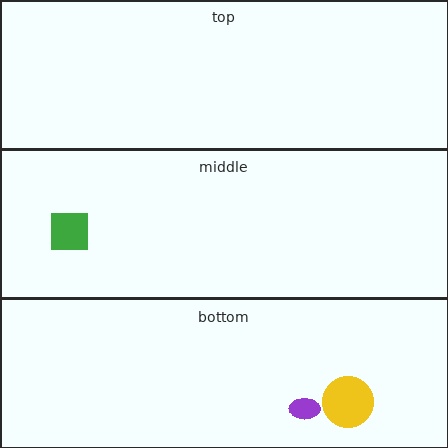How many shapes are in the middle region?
1.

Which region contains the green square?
The middle region.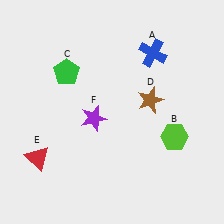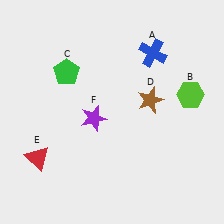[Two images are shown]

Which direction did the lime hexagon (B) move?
The lime hexagon (B) moved up.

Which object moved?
The lime hexagon (B) moved up.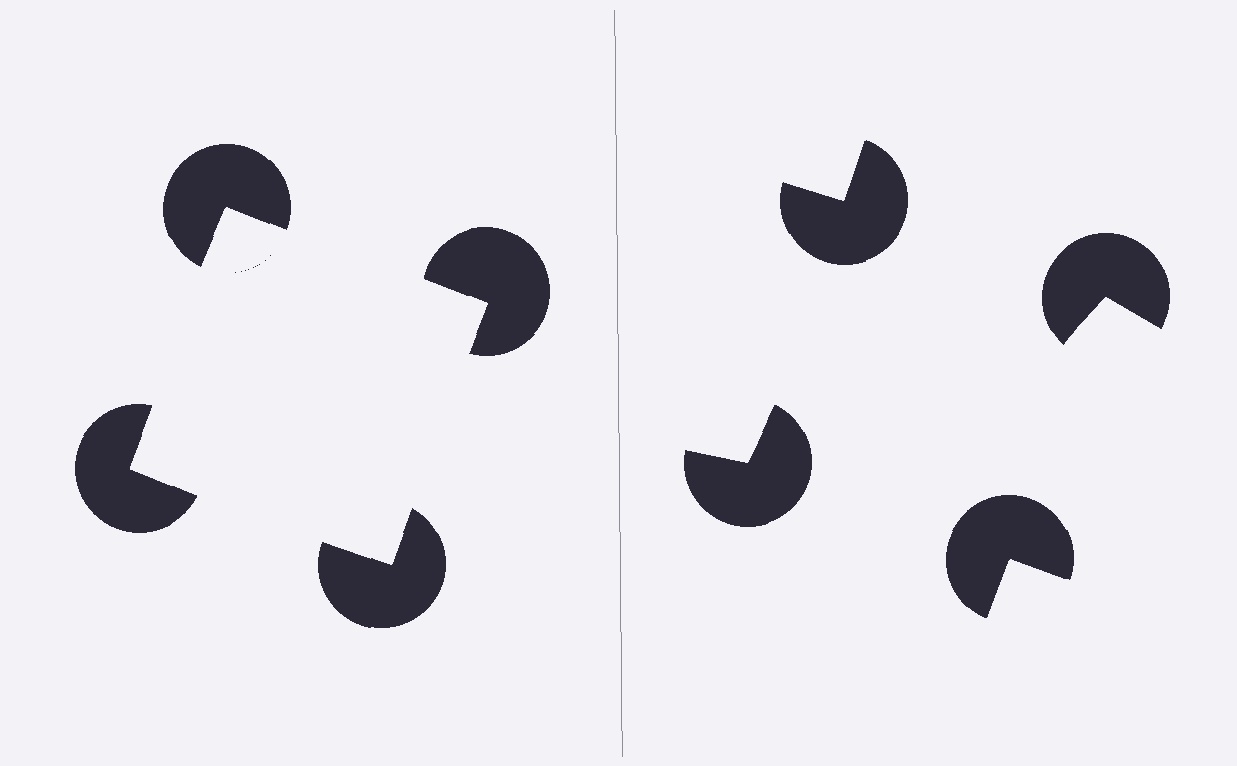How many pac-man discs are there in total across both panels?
8 — 4 on each side.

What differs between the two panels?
The pac-man discs are positioned identically on both sides; only the wedge orientations differ. On the left they align to a square; on the right they are misaligned.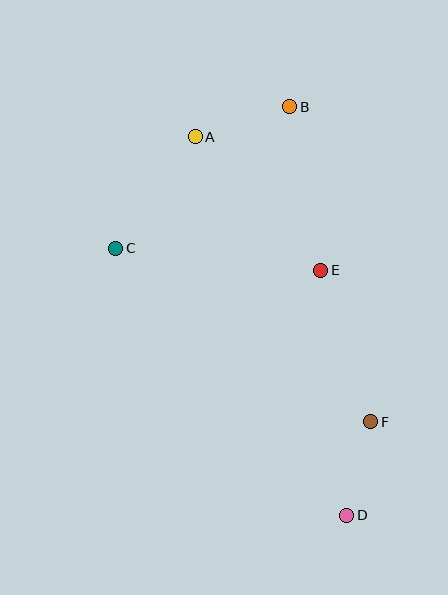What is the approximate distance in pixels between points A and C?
The distance between A and C is approximately 137 pixels.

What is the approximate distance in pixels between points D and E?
The distance between D and E is approximately 246 pixels.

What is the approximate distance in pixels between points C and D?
The distance between C and D is approximately 353 pixels.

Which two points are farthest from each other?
Points B and D are farthest from each other.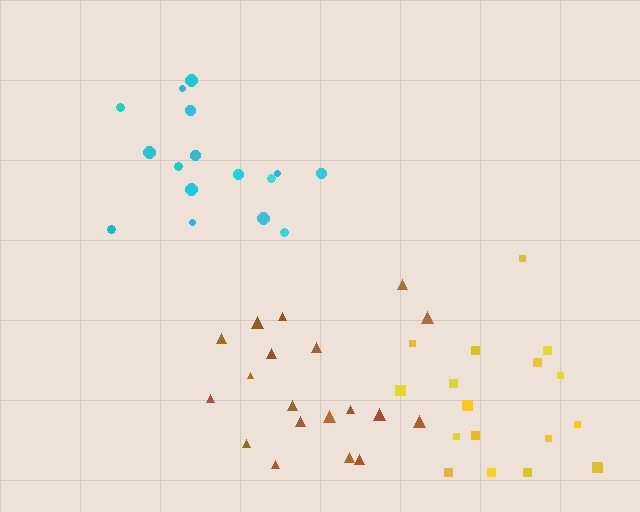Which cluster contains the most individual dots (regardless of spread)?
Brown (19).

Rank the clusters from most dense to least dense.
cyan, yellow, brown.